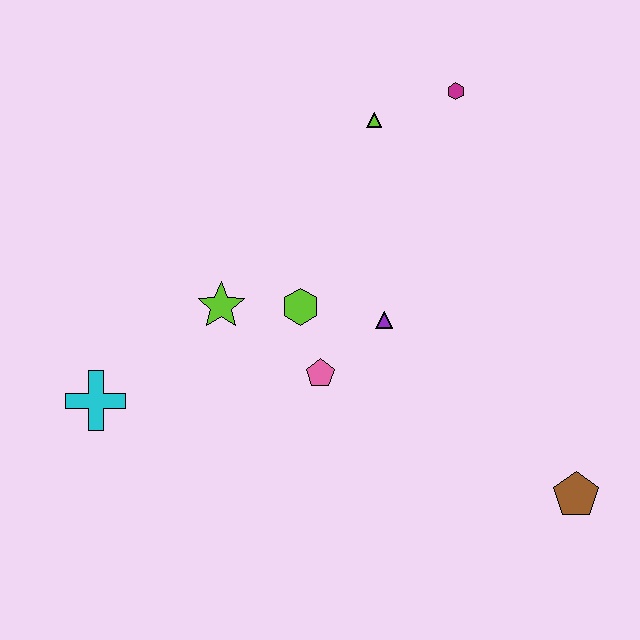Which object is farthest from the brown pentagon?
The cyan cross is farthest from the brown pentagon.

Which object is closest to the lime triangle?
The magenta hexagon is closest to the lime triangle.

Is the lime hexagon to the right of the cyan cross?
Yes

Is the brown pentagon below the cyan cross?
Yes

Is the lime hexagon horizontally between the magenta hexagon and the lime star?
Yes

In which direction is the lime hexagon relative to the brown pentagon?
The lime hexagon is to the left of the brown pentagon.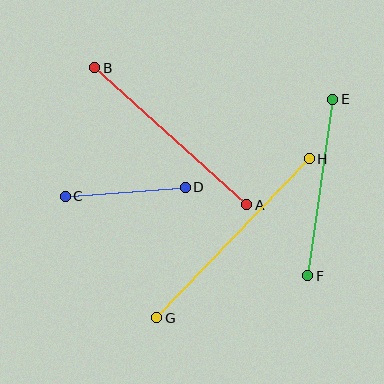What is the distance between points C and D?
The distance is approximately 120 pixels.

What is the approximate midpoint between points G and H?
The midpoint is at approximately (233, 238) pixels.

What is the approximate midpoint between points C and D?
The midpoint is at approximately (125, 192) pixels.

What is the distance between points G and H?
The distance is approximately 220 pixels.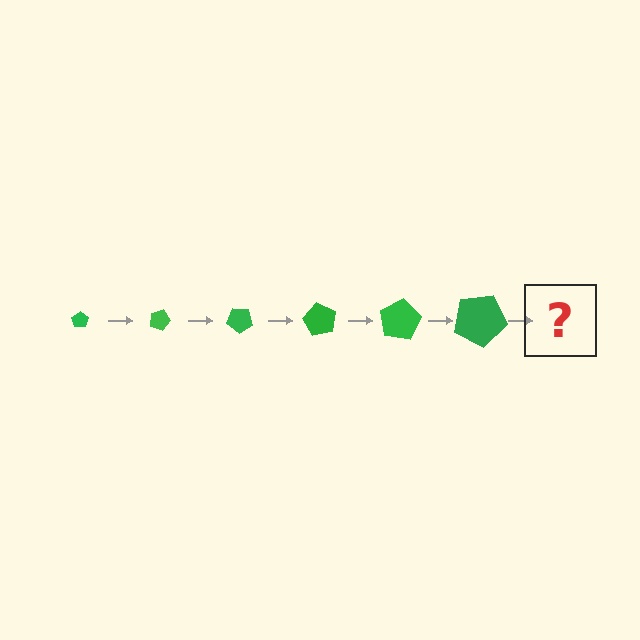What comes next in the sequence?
The next element should be a pentagon, larger than the previous one and rotated 120 degrees from the start.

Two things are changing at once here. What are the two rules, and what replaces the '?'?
The two rules are that the pentagon grows larger each step and it rotates 20 degrees each step. The '?' should be a pentagon, larger than the previous one and rotated 120 degrees from the start.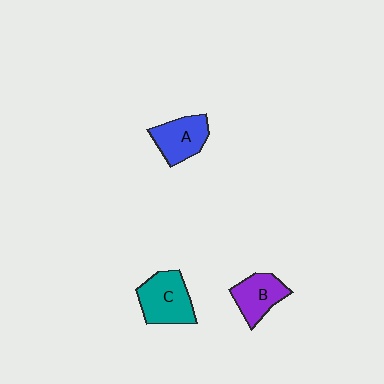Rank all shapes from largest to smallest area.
From largest to smallest: C (teal), A (blue), B (purple).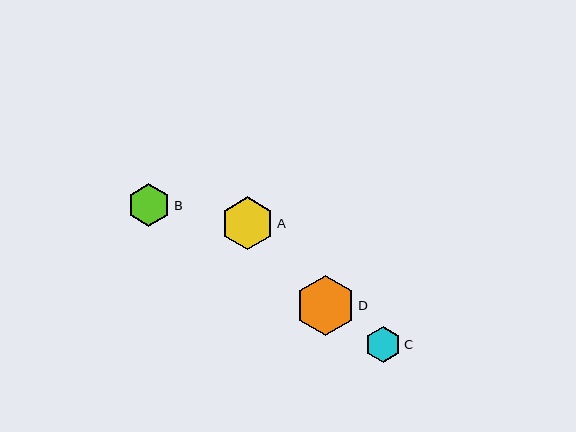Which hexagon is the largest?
Hexagon D is the largest with a size of approximately 60 pixels.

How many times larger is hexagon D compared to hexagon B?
Hexagon D is approximately 1.4 times the size of hexagon B.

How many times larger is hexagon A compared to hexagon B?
Hexagon A is approximately 1.2 times the size of hexagon B.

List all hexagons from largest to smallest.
From largest to smallest: D, A, B, C.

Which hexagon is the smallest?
Hexagon C is the smallest with a size of approximately 36 pixels.